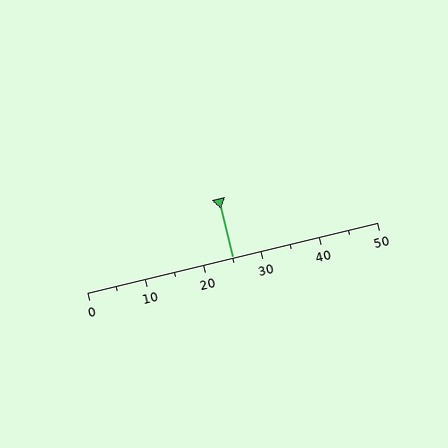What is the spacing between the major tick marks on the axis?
The major ticks are spaced 10 apart.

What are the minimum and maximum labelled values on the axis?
The axis runs from 0 to 50.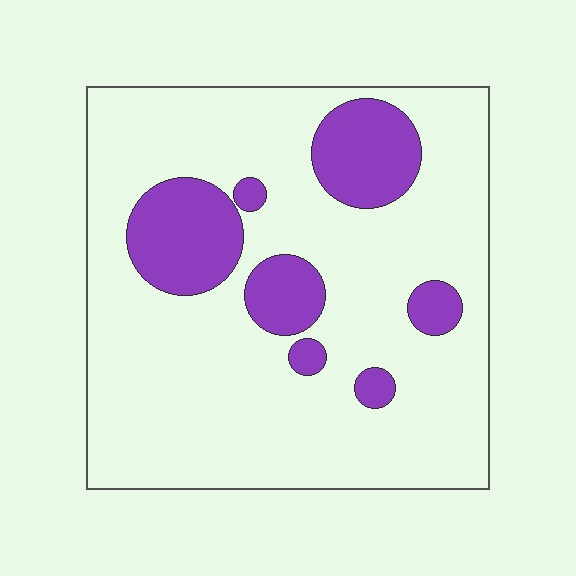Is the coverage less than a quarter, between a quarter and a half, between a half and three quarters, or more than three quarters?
Less than a quarter.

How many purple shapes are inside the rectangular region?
7.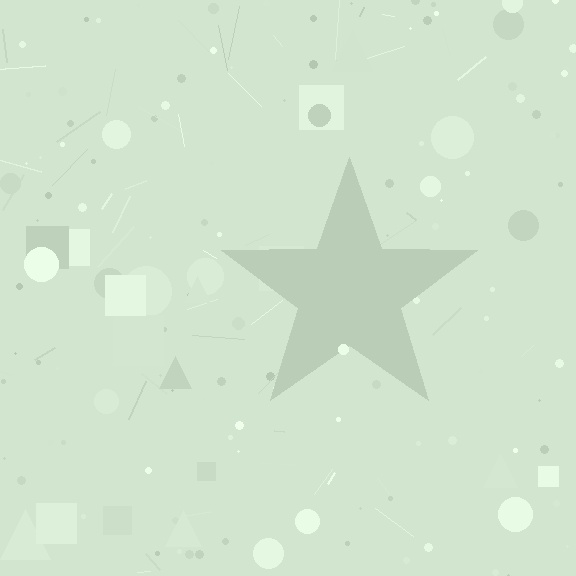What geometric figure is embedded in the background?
A star is embedded in the background.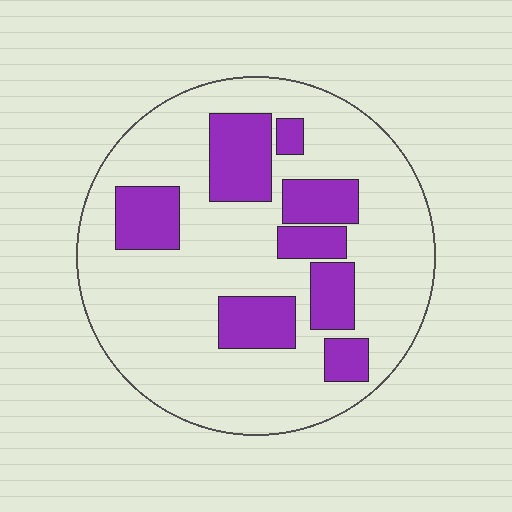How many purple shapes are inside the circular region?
8.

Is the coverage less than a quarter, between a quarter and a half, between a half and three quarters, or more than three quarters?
Between a quarter and a half.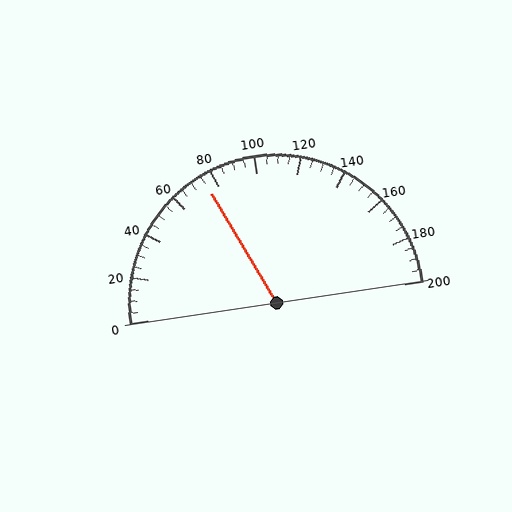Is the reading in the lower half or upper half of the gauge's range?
The reading is in the lower half of the range (0 to 200).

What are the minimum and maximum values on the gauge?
The gauge ranges from 0 to 200.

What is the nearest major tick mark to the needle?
The nearest major tick mark is 80.